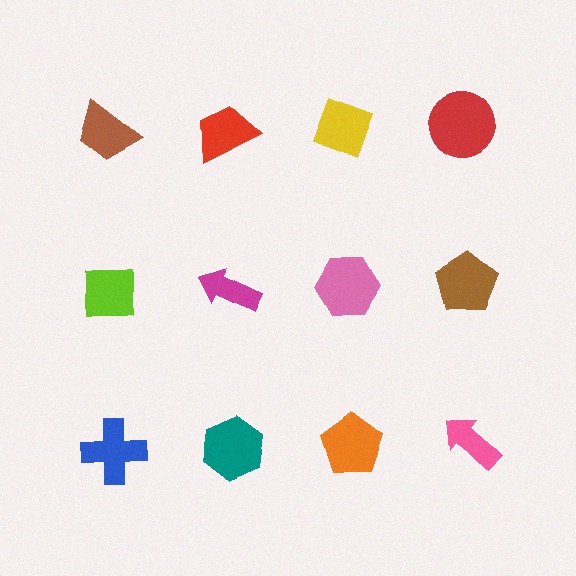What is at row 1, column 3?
A yellow diamond.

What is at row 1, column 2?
A red trapezoid.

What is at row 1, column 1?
A brown trapezoid.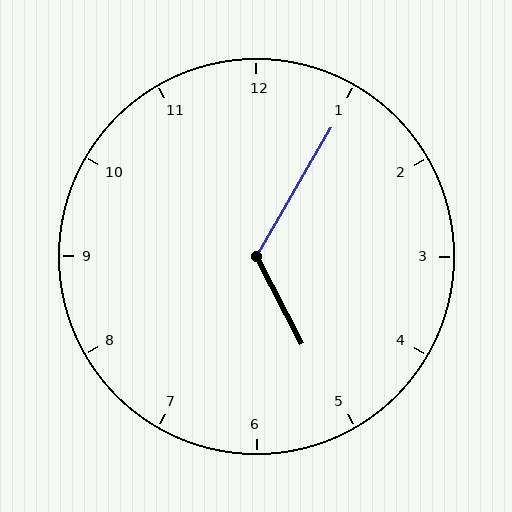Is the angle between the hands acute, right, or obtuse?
It is obtuse.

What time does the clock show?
5:05.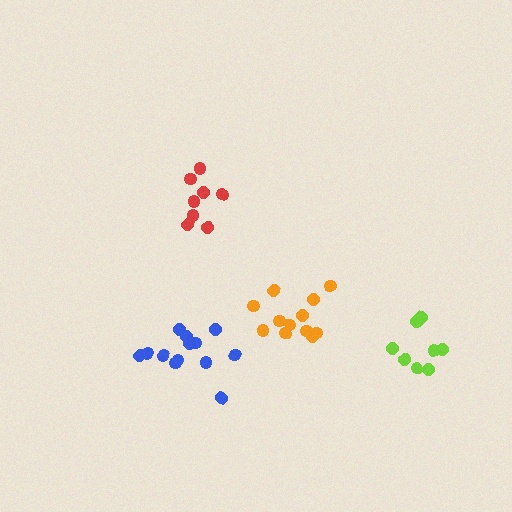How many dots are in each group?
Group 1: 12 dots, Group 2: 8 dots, Group 3: 13 dots, Group 4: 8 dots (41 total).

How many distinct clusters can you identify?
There are 4 distinct clusters.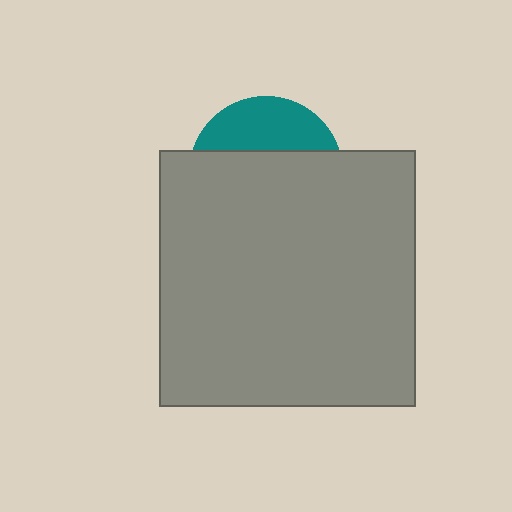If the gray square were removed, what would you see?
You would see the complete teal circle.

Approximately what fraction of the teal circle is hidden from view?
Roughly 69% of the teal circle is hidden behind the gray square.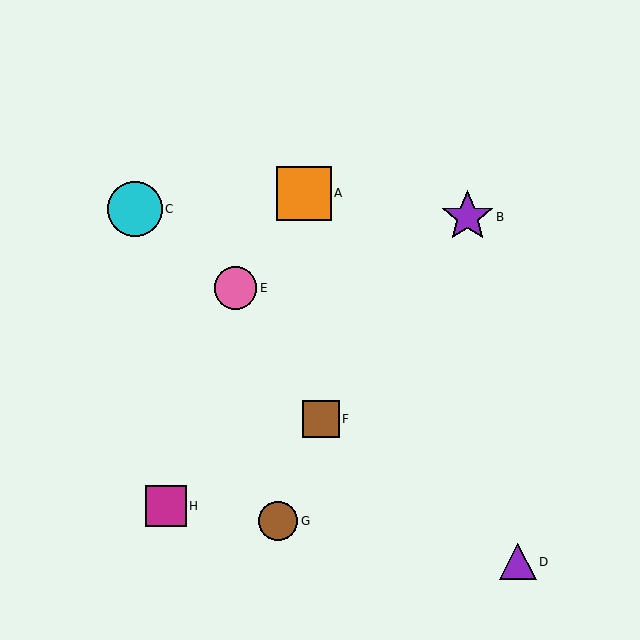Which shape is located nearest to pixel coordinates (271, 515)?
The brown circle (labeled G) at (278, 521) is nearest to that location.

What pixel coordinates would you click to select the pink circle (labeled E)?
Click at (235, 288) to select the pink circle E.